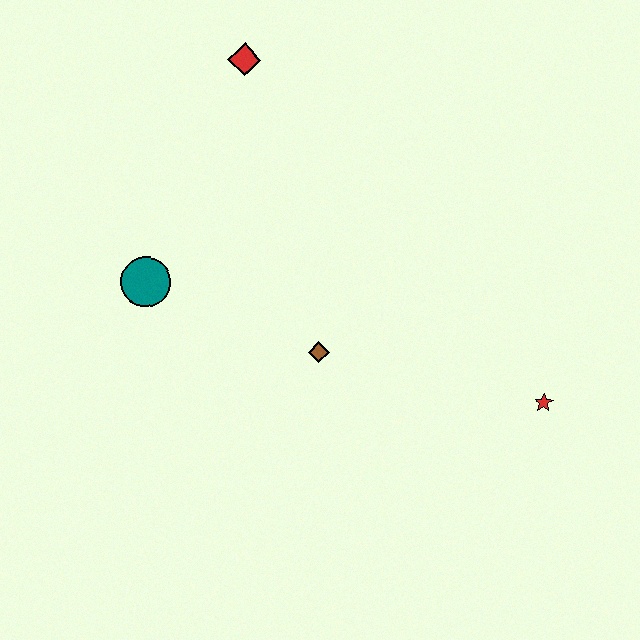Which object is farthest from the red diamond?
The red star is farthest from the red diamond.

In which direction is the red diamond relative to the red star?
The red diamond is above the red star.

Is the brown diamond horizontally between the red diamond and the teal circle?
No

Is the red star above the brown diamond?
No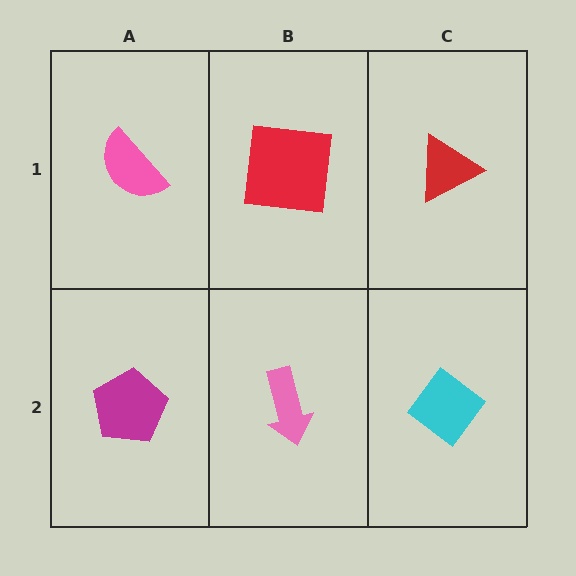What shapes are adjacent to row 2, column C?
A red triangle (row 1, column C), a pink arrow (row 2, column B).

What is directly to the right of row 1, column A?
A red square.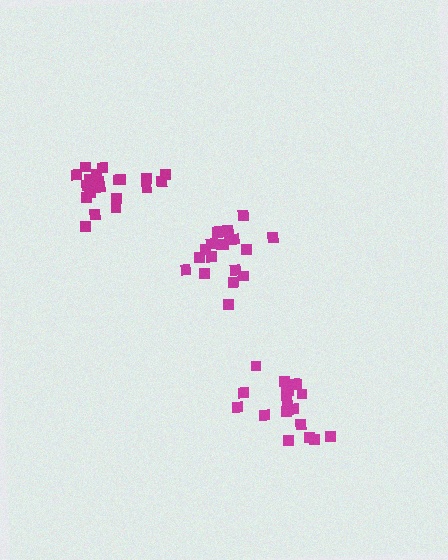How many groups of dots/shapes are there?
There are 3 groups.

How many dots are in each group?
Group 1: 21 dots, Group 2: 21 dots, Group 3: 18 dots (60 total).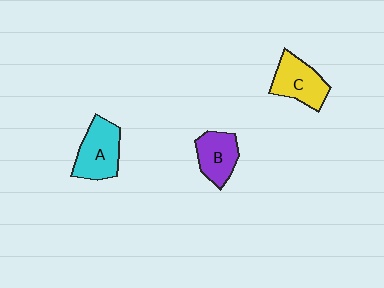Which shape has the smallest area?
Shape B (purple).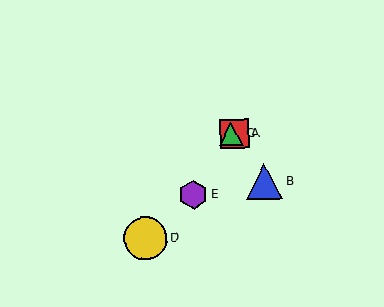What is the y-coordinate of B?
Object B is at y≈182.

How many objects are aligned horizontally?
2 objects (A, C) are aligned horizontally.